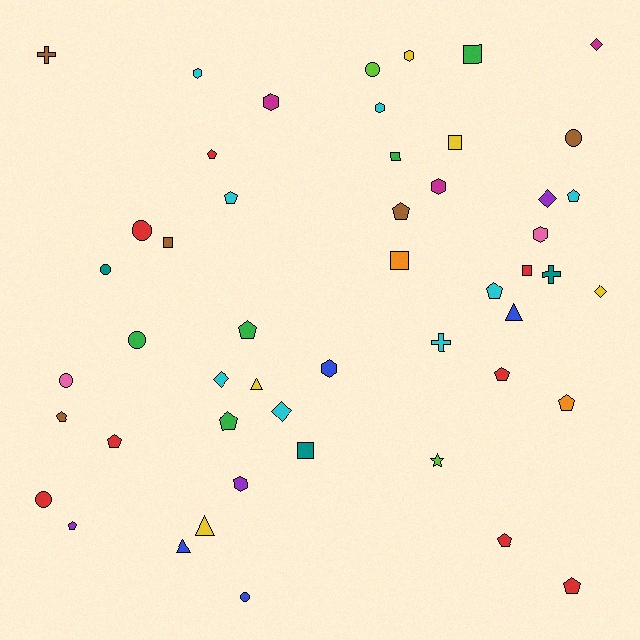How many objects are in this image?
There are 50 objects.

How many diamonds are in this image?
There are 5 diamonds.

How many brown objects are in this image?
There are 5 brown objects.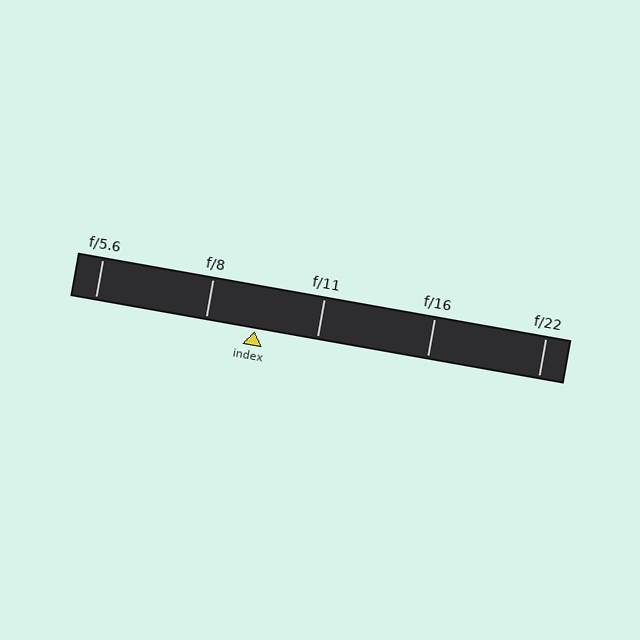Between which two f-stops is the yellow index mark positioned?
The index mark is between f/8 and f/11.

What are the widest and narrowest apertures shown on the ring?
The widest aperture shown is f/5.6 and the narrowest is f/22.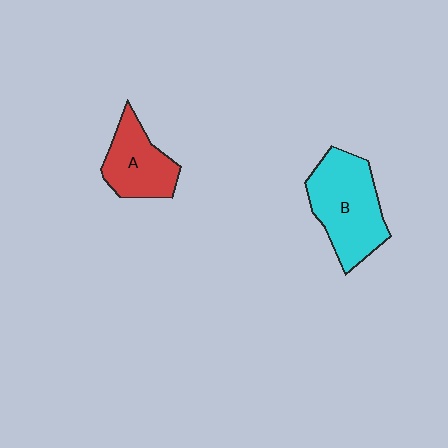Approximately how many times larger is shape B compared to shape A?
Approximately 1.5 times.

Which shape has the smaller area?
Shape A (red).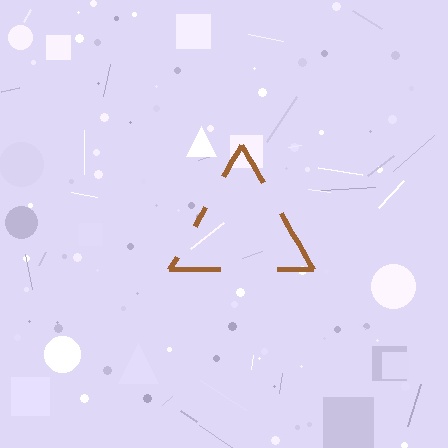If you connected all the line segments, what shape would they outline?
They would outline a triangle.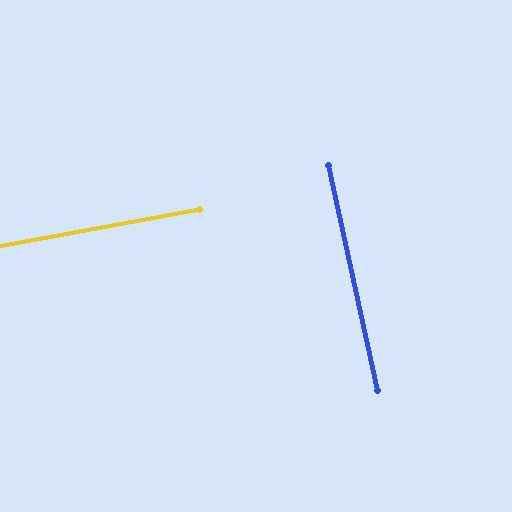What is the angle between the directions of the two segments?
Approximately 88 degrees.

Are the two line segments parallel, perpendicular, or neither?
Perpendicular — they meet at approximately 88°.